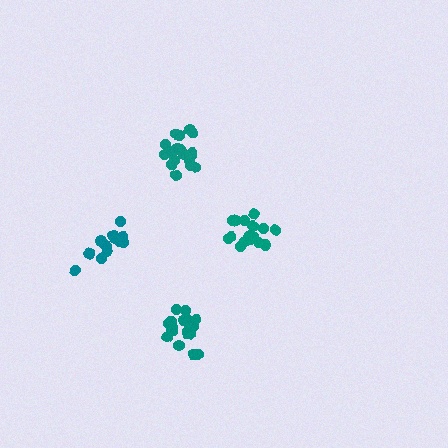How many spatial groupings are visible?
There are 4 spatial groupings.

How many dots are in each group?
Group 1: 18 dots, Group 2: 12 dots, Group 3: 17 dots, Group 4: 18 dots (65 total).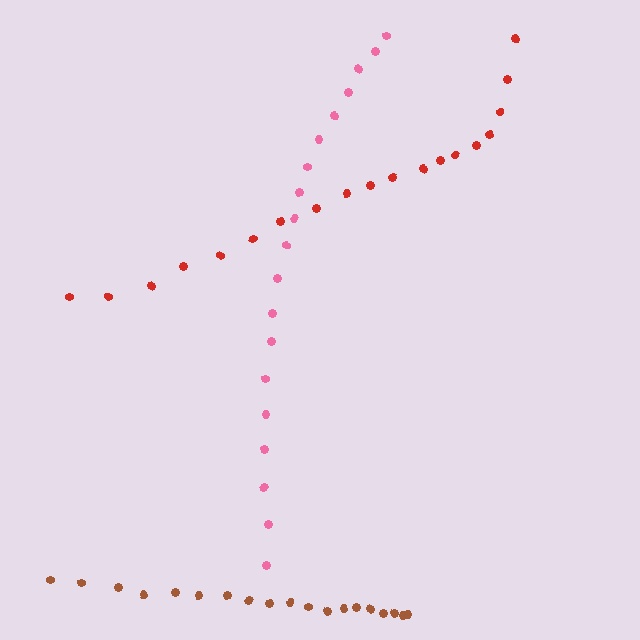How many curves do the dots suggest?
There are 3 distinct paths.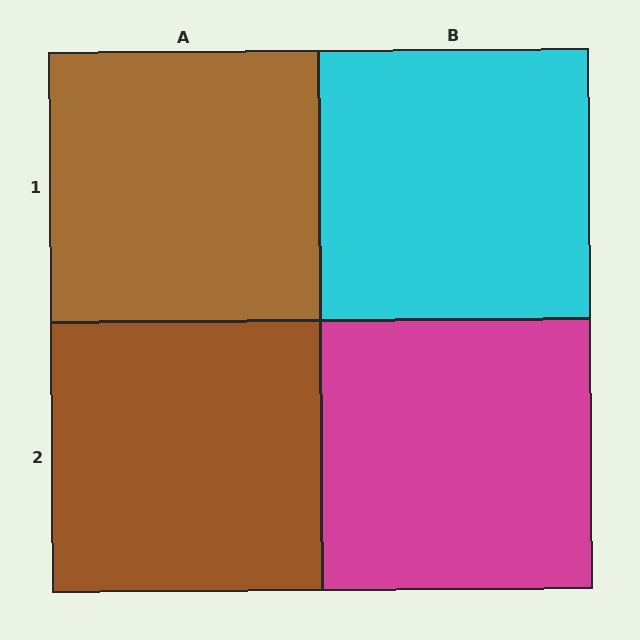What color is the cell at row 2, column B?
Magenta.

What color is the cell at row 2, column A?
Brown.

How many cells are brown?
2 cells are brown.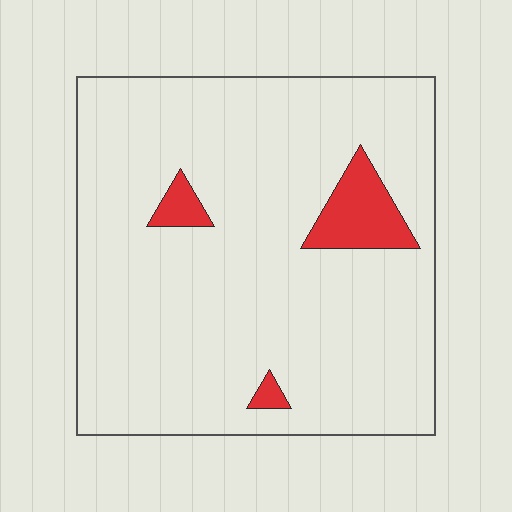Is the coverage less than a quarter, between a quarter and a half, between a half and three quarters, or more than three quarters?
Less than a quarter.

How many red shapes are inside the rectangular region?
3.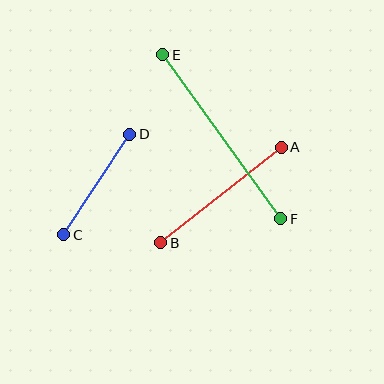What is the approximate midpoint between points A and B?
The midpoint is at approximately (221, 195) pixels.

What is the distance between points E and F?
The distance is approximately 202 pixels.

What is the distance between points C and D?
The distance is approximately 120 pixels.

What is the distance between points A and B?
The distance is approximately 153 pixels.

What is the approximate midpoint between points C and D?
The midpoint is at approximately (97, 184) pixels.